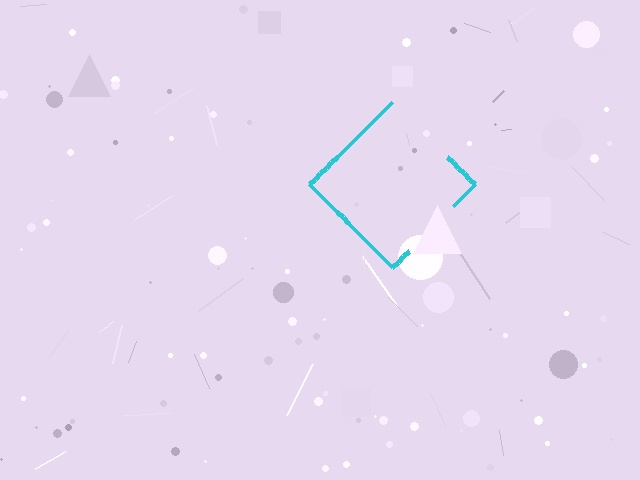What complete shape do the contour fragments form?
The contour fragments form a diamond.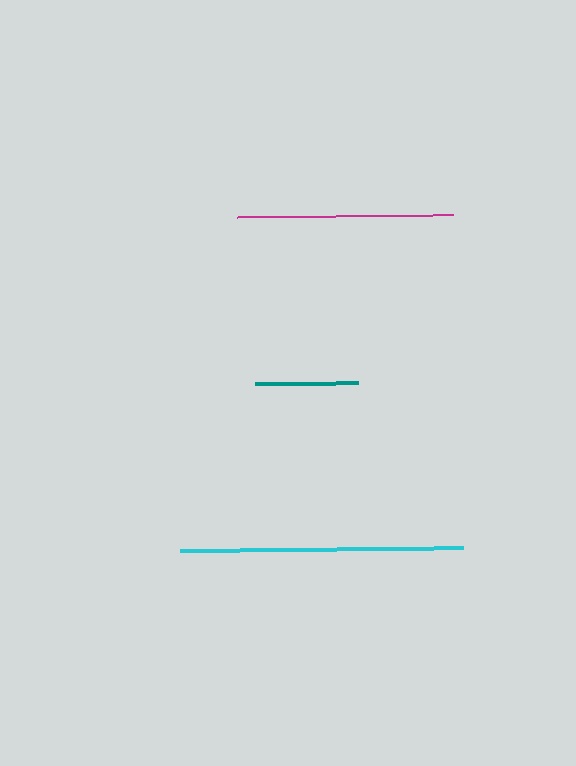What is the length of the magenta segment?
The magenta segment is approximately 216 pixels long.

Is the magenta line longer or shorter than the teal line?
The magenta line is longer than the teal line.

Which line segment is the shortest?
The teal line is the shortest at approximately 103 pixels.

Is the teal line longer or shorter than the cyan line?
The cyan line is longer than the teal line.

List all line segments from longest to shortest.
From longest to shortest: cyan, magenta, teal.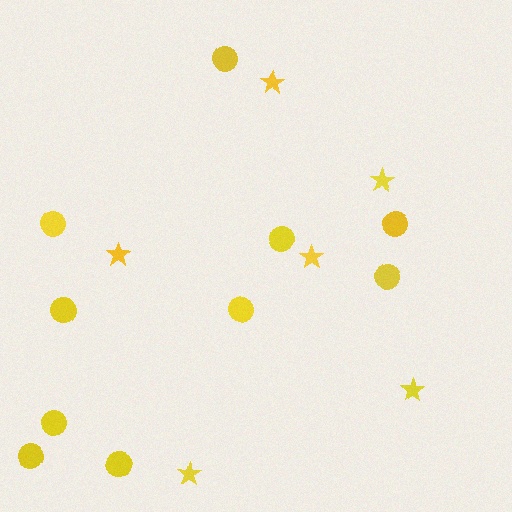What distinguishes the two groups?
There are 2 groups: one group of circles (10) and one group of stars (6).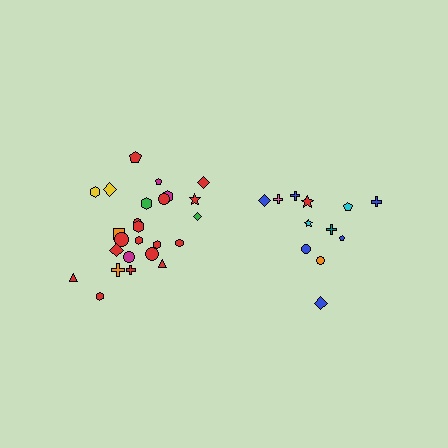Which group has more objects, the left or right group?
The left group.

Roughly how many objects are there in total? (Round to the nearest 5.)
Roughly 35 objects in total.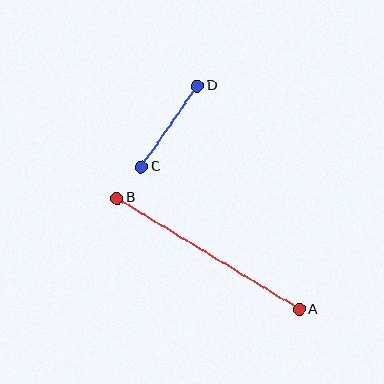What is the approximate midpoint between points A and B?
The midpoint is at approximately (208, 254) pixels.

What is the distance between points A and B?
The distance is approximately 214 pixels.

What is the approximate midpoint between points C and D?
The midpoint is at approximately (169, 126) pixels.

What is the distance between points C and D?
The distance is approximately 99 pixels.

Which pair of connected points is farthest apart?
Points A and B are farthest apart.